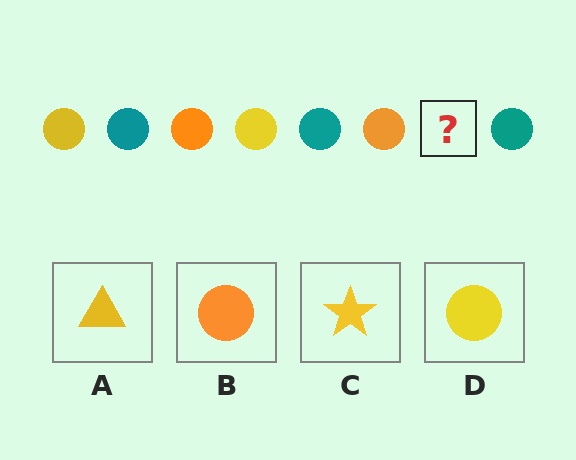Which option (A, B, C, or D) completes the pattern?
D.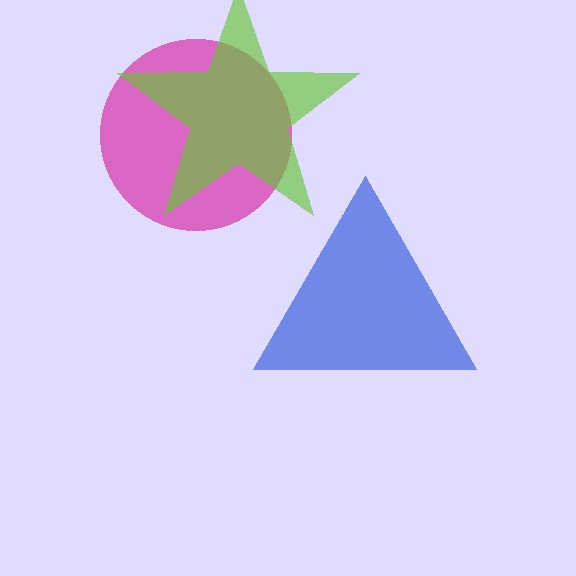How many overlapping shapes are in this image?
There are 3 overlapping shapes in the image.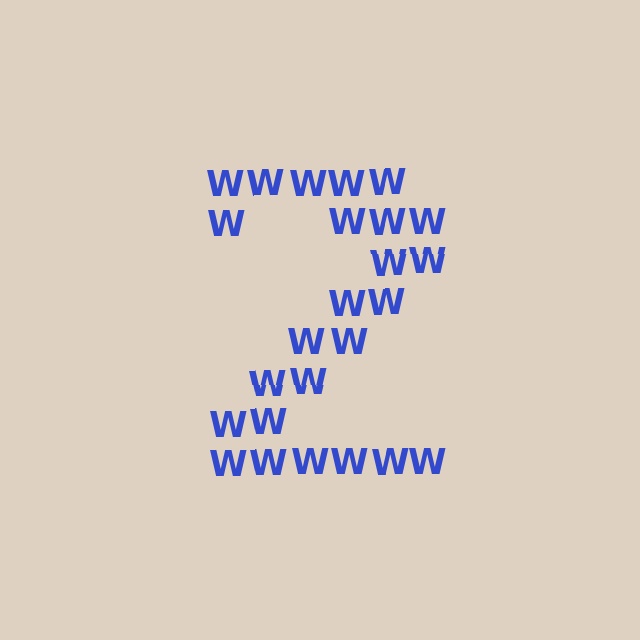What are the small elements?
The small elements are letter W's.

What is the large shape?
The large shape is the digit 2.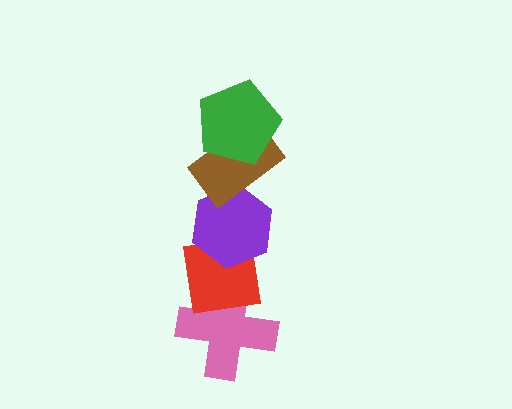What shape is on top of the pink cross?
The red square is on top of the pink cross.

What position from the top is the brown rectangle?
The brown rectangle is 2nd from the top.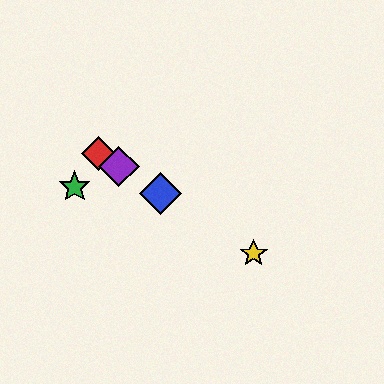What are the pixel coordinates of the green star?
The green star is at (75, 187).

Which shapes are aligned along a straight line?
The red diamond, the blue diamond, the yellow star, the purple diamond are aligned along a straight line.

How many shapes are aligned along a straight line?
4 shapes (the red diamond, the blue diamond, the yellow star, the purple diamond) are aligned along a straight line.